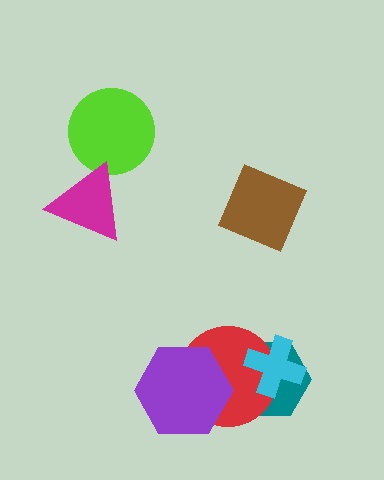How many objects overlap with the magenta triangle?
1 object overlaps with the magenta triangle.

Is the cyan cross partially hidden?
No, no other shape covers it.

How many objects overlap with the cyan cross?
2 objects overlap with the cyan cross.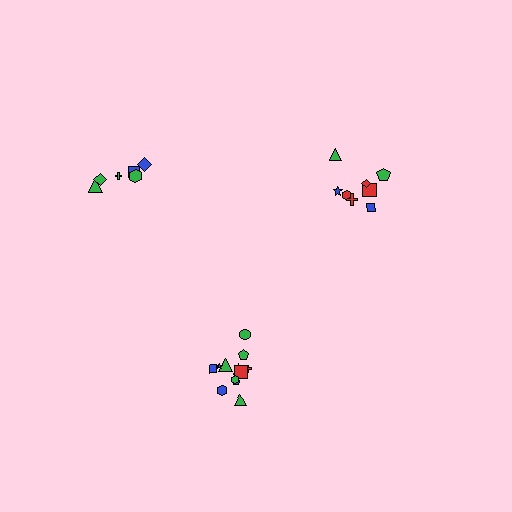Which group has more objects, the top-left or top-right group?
The top-right group.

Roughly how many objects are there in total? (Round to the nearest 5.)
Roughly 25 objects in total.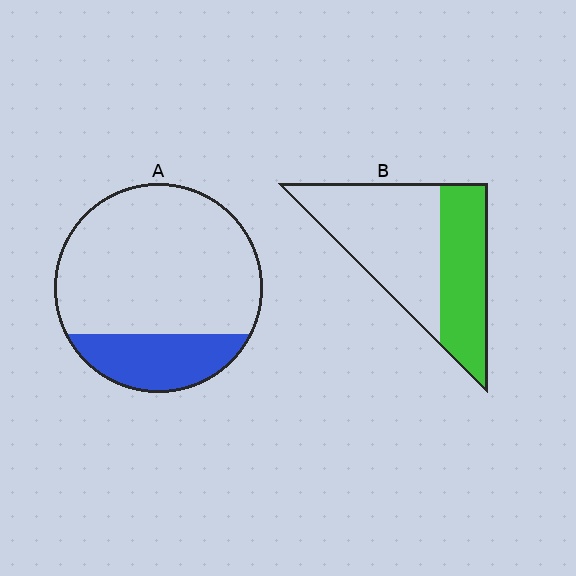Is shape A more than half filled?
No.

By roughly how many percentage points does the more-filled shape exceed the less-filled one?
By roughly 15 percentage points (B over A).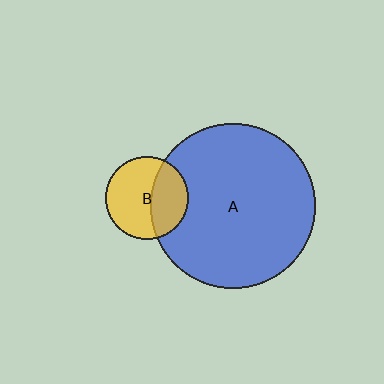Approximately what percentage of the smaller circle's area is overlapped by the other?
Approximately 40%.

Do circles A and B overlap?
Yes.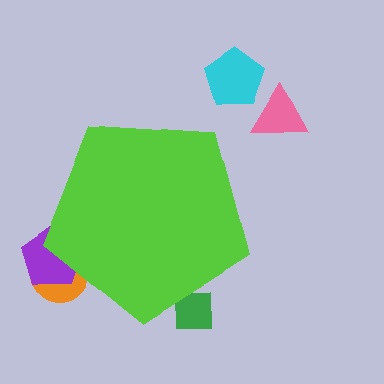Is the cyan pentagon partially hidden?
No, the cyan pentagon is fully visible.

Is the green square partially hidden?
Yes, the green square is partially hidden behind the lime pentagon.